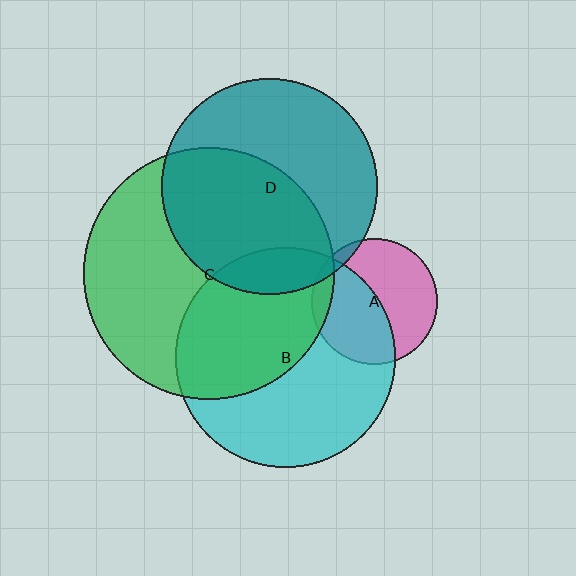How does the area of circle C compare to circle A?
Approximately 4.0 times.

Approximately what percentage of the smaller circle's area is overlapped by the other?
Approximately 10%.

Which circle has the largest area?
Circle C (green).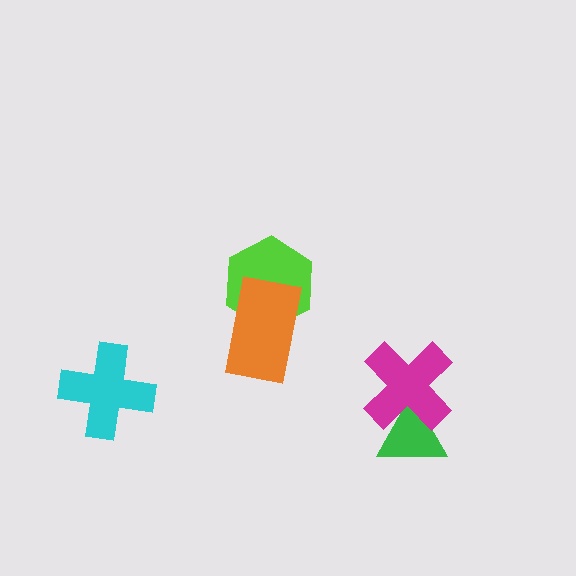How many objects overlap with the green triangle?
1 object overlaps with the green triangle.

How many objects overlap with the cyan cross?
0 objects overlap with the cyan cross.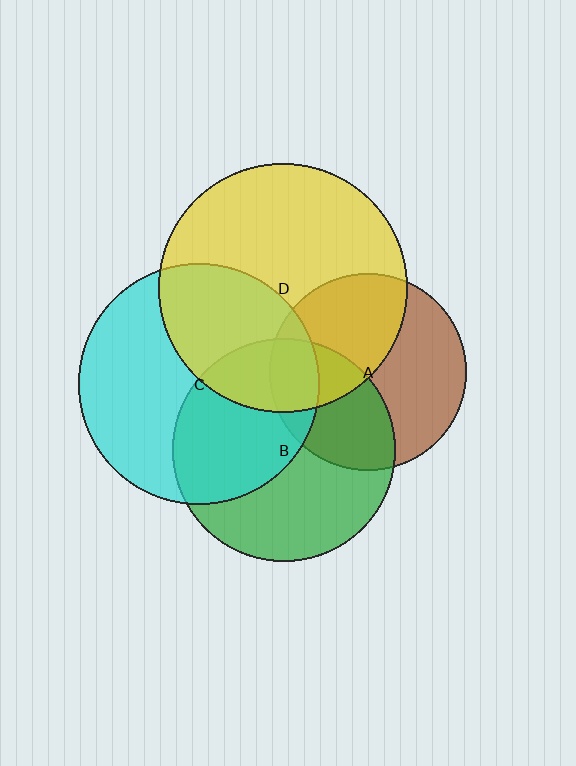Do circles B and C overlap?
Yes.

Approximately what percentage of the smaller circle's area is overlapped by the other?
Approximately 45%.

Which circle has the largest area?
Circle D (yellow).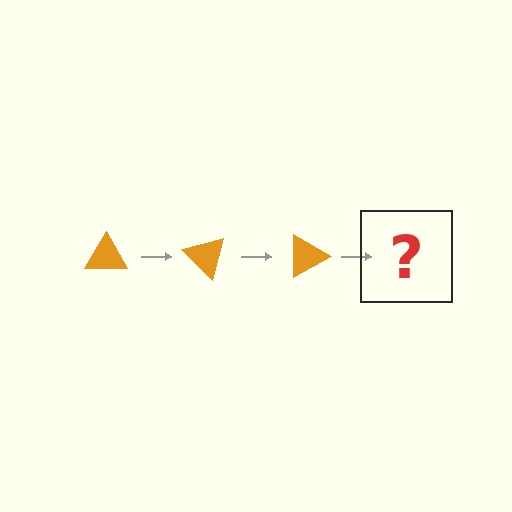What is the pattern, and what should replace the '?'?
The pattern is that the triangle rotates 45 degrees each step. The '?' should be an orange triangle rotated 135 degrees.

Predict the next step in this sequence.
The next step is an orange triangle rotated 135 degrees.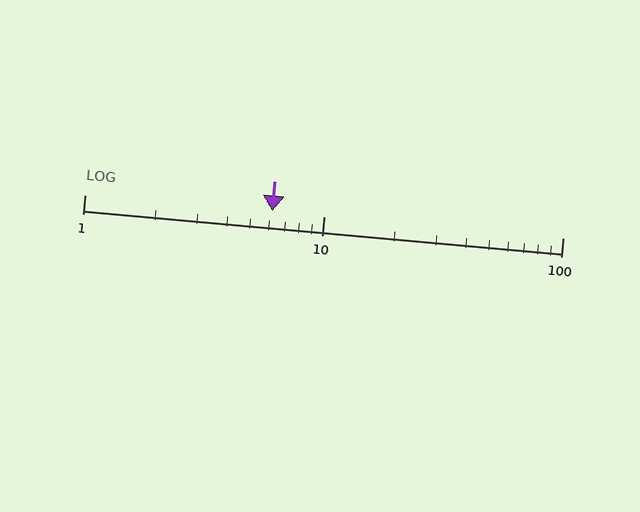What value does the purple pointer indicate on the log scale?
The pointer indicates approximately 6.1.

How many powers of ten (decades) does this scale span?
The scale spans 2 decades, from 1 to 100.